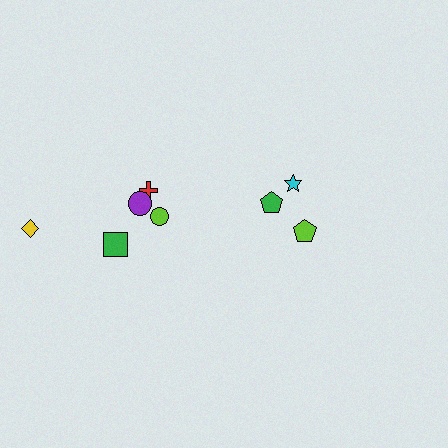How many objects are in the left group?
There are 5 objects.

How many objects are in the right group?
There are 3 objects.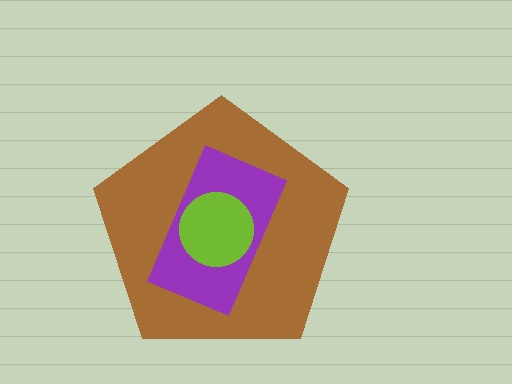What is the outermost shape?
The brown pentagon.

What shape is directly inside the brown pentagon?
The purple rectangle.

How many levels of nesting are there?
3.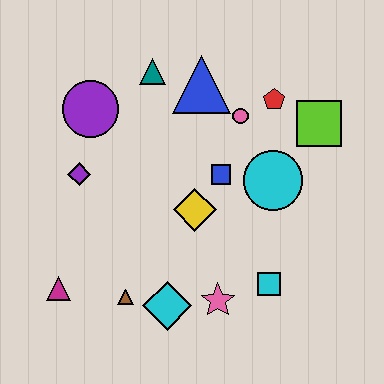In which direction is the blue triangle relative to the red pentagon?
The blue triangle is to the left of the red pentagon.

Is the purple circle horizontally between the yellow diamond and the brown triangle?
No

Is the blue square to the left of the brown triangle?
No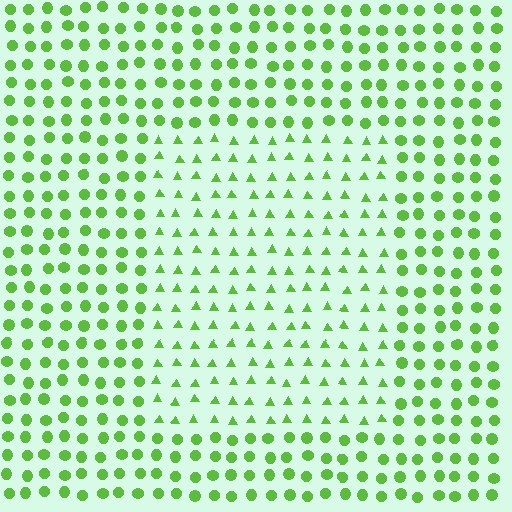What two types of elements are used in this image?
The image uses triangles inside the rectangle region and circles outside it.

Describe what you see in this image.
The image is filled with small lime elements arranged in a uniform grid. A rectangle-shaped region contains triangles, while the surrounding area contains circles. The boundary is defined purely by the change in element shape.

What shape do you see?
I see a rectangle.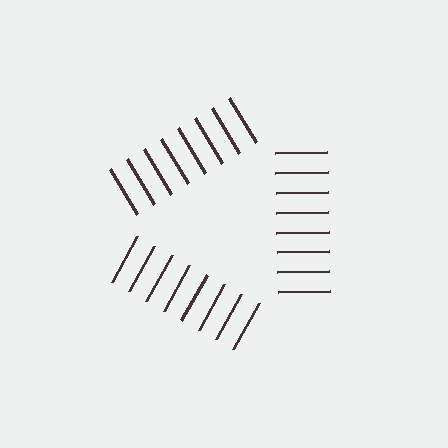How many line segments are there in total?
24 — 8 along each of the 3 edges.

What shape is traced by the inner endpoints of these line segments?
An illusory triangle — the line segments terminate on its edges but no continuous stroke is drawn.